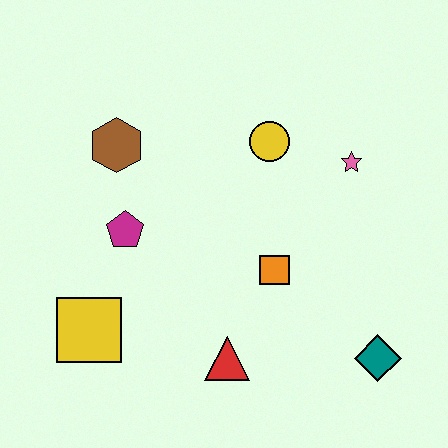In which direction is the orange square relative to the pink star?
The orange square is below the pink star.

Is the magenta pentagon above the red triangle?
Yes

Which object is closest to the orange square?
The red triangle is closest to the orange square.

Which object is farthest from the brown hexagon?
The teal diamond is farthest from the brown hexagon.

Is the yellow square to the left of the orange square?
Yes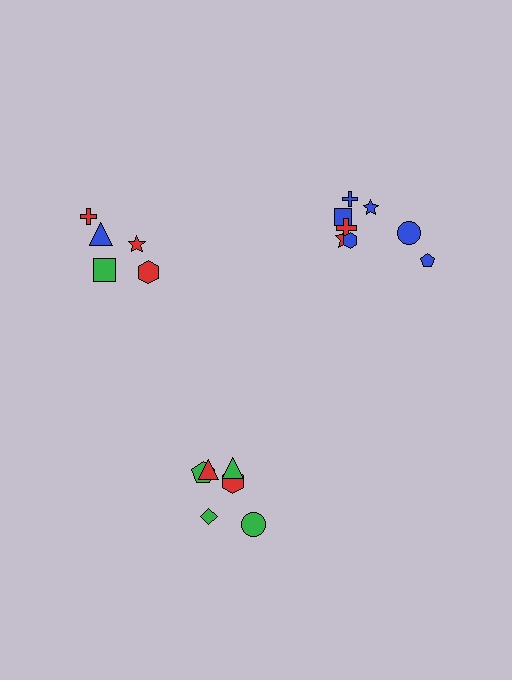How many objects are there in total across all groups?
There are 19 objects.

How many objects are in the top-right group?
There are 8 objects.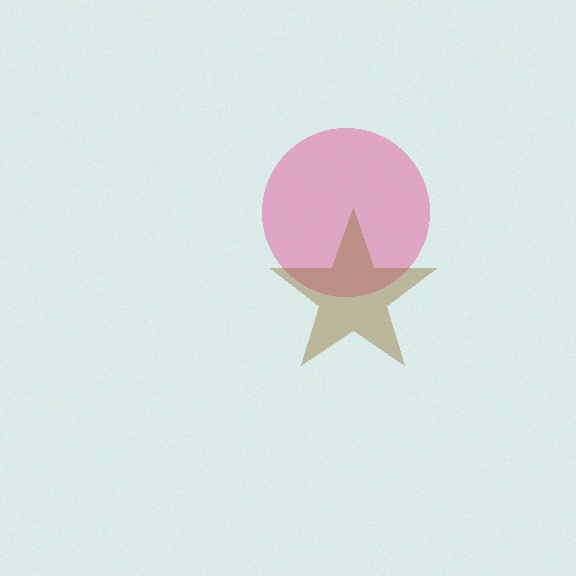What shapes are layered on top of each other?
The layered shapes are: a pink circle, a brown star.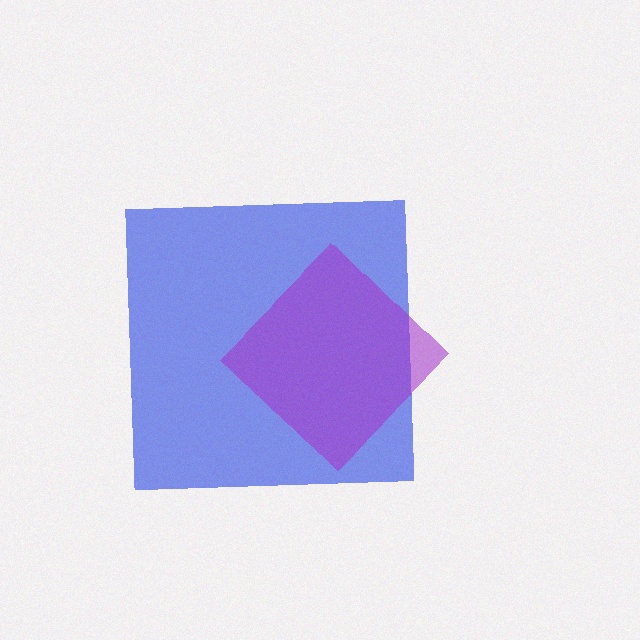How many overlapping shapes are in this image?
There are 2 overlapping shapes in the image.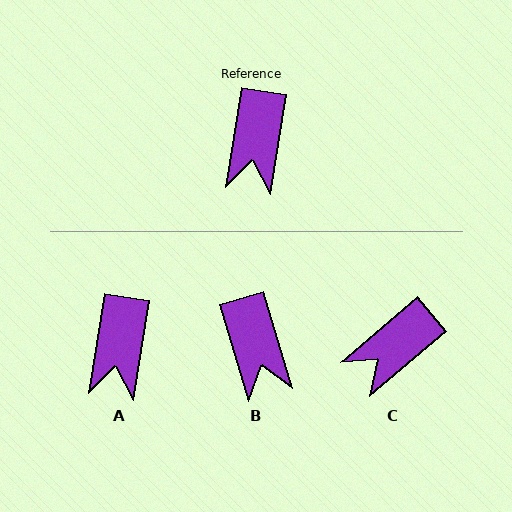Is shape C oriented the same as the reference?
No, it is off by about 41 degrees.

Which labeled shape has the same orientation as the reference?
A.